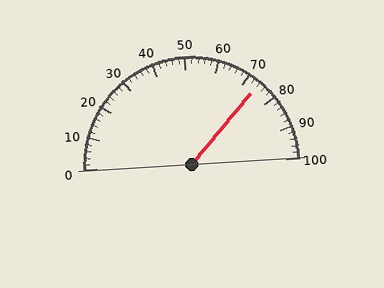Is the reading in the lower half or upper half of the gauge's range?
The reading is in the upper half of the range (0 to 100).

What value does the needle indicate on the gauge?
The needle indicates approximately 74.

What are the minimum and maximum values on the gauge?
The gauge ranges from 0 to 100.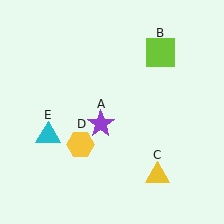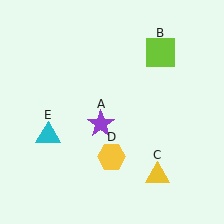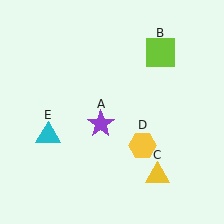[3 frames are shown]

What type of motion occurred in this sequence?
The yellow hexagon (object D) rotated counterclockwise around the center of the scene.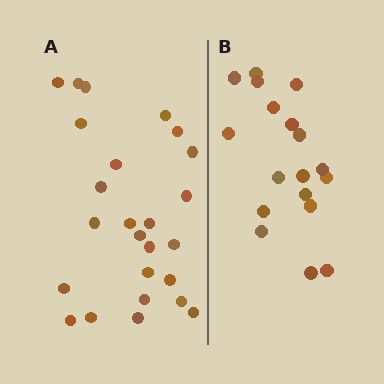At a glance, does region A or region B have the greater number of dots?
Region A (the left region) has more dots.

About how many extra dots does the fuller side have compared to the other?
Region A has roughly 8 or so more dots than region B.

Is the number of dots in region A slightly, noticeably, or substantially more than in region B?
Region A has noticeably more, but not dramatically so. The ratio is roughly 1.4 to 1.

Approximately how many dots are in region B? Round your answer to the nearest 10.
About 20 dots. (The exact count is 18, which rounds to 20.)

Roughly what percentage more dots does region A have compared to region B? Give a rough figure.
About 40% more.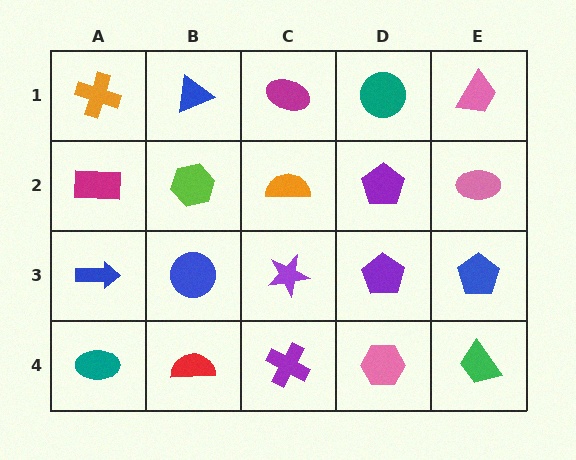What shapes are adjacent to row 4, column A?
A blue arrow (row 3, column A), a red semicircle (row 4, column B).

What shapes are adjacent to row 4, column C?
A purple star (row 3, column C), a red semicircle (row 4, column B), a pink hexagon (row 4, column D).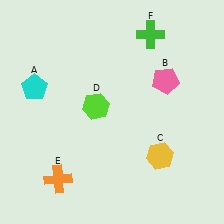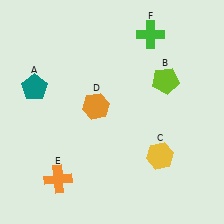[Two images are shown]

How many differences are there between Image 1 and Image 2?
There are 3 differences between the two images.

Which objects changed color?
A changed from cyan to teal. B changed from pink to lime. D changed from lime to orange.